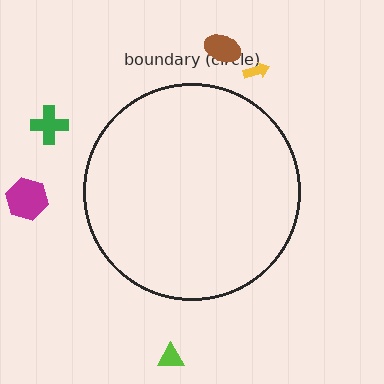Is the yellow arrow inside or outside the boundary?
Outside.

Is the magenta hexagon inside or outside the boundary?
Outside.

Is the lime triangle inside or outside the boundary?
Outside.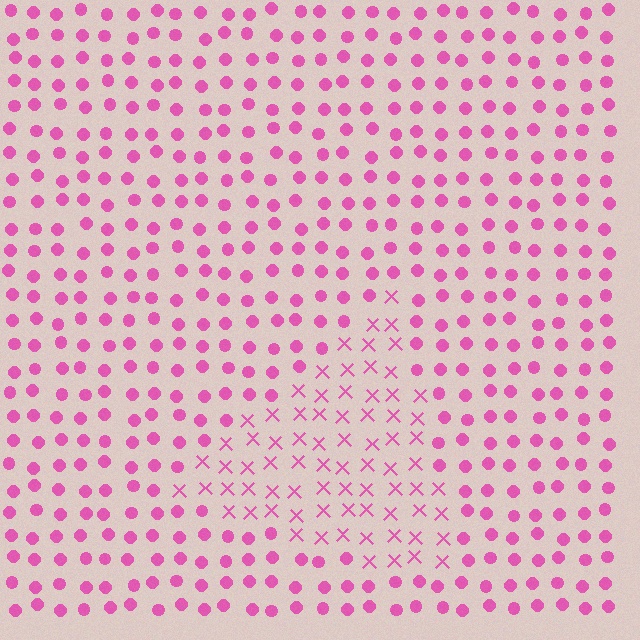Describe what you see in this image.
The image is filled with small pink elements arranged in a uniform grid. A triangle-shaped region contains X marks, while the surrounding area contains circles. The boundary is defined purely by the change in element shape.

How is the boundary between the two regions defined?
The boundary is defined by a change in element shape: X marks inside vs. circles outside. All elements share the same color and spacing.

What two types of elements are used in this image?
The image uses X marks inside the triangle region and circles outside it.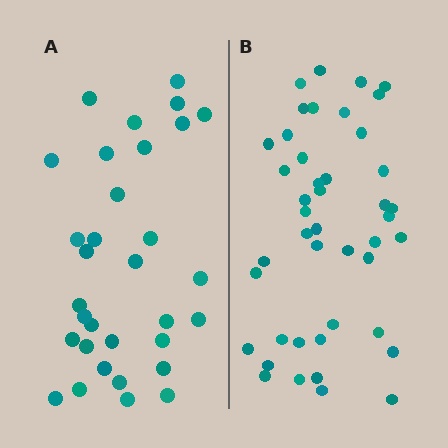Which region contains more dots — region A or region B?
Region B (the right region) has more dots.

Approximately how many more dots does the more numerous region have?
Region B has roughly 12 or so more dots than region A.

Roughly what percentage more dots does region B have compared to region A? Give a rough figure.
About 40% more.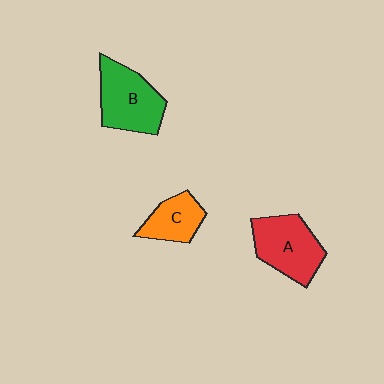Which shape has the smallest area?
Shape C (orange).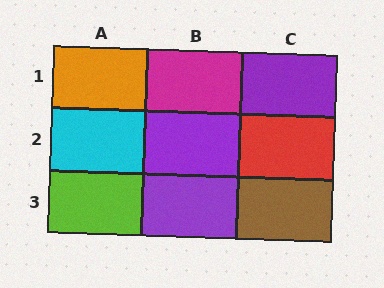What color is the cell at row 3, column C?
Brown.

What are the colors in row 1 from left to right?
Orange, magenta, purple.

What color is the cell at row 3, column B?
Purple.